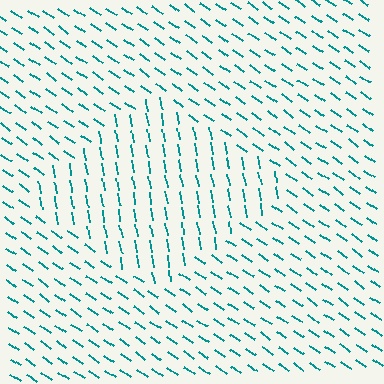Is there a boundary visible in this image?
Yes, there is a texture boundary formed by a change in line orientation.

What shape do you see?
I see a diamond.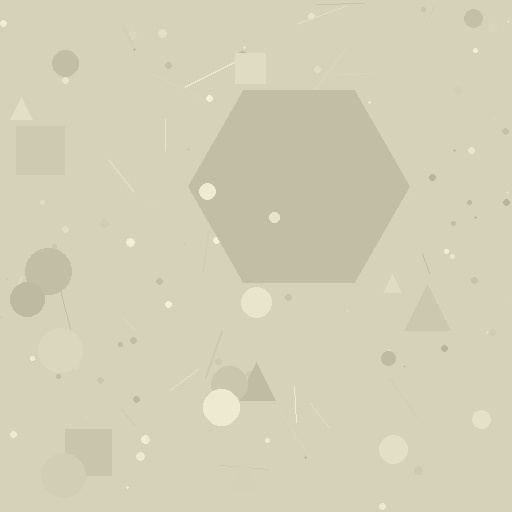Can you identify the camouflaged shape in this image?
The camouflaged shape is a hexagon.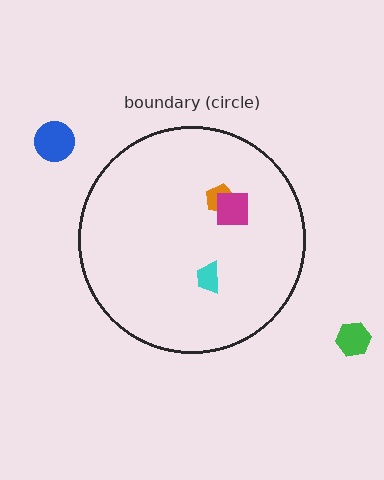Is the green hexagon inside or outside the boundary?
Outside.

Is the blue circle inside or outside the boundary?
Outside.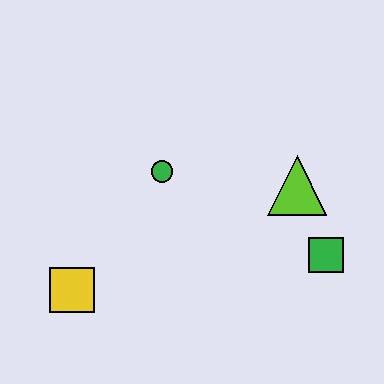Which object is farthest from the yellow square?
The green square is farthest from the yellow square.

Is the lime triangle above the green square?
Yes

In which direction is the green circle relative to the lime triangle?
The green circle is to the left of the lime triangle.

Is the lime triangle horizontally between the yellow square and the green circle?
No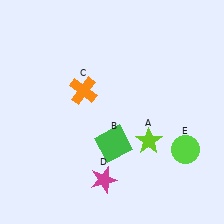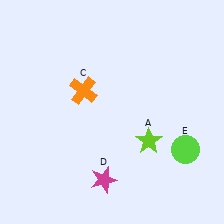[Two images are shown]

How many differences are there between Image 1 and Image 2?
There is 1 difference between the two images.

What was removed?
The green square (B) was removed in Image 2.